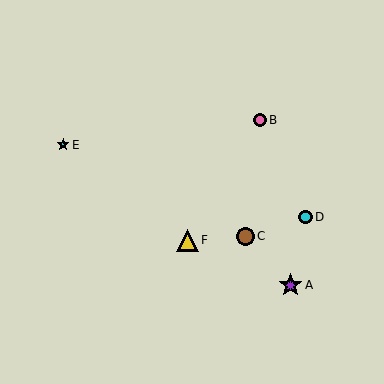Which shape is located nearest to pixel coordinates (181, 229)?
The yellow triangle (labeled F) at (187, 240) is nearest to that location.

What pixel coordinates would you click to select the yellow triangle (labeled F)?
Click at (187, 240) to select the yellow triangle F.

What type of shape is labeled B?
Shape B is a pink circle.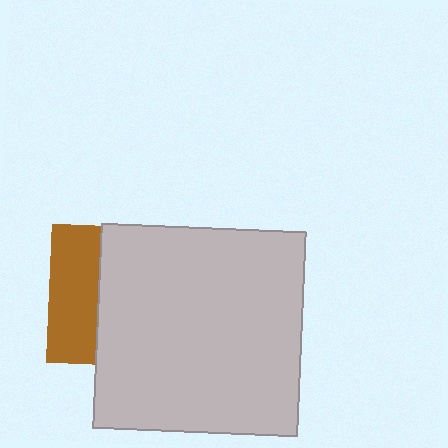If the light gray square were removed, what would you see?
You would see the complete brown square.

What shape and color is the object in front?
The object in front is a light gray square.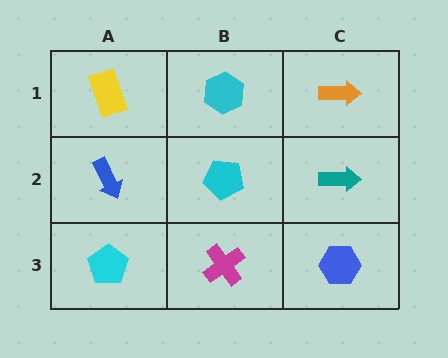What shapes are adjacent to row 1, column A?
A blue arrow (row 2, column A), a cyan hexagon (row 1, column B).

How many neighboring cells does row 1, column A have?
2.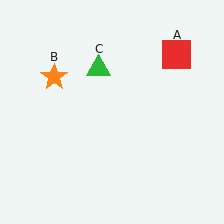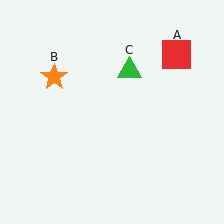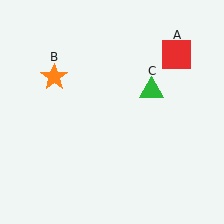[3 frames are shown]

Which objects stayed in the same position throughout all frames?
Red square (object A) and orange star (object B) remained stationary.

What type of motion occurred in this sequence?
The green triangle (object C) rotated clockwise around the center of the scene.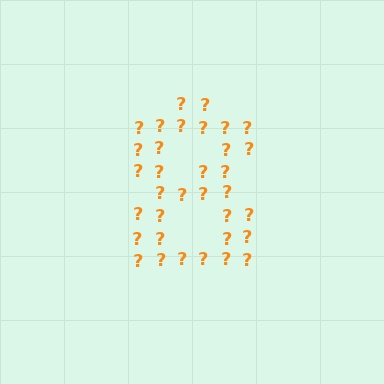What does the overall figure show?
The overall figure shows the digit 8.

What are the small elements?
The small elements are question marks.